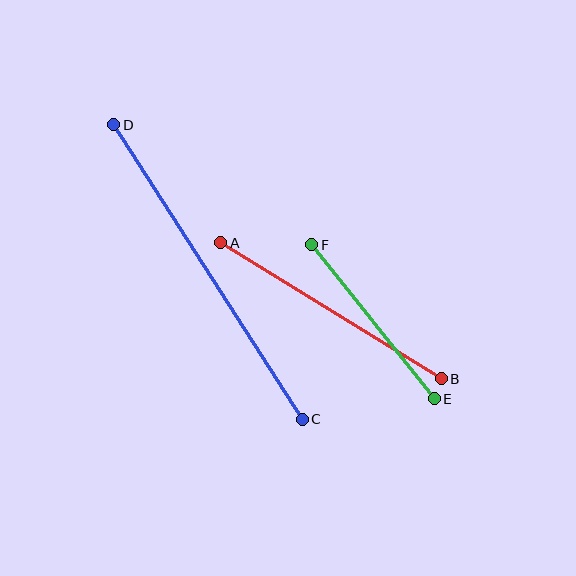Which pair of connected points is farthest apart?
Points C and D are farthest apart.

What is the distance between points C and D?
The distance is approximately 350 pixels.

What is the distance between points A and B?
The distance is approximately 259 pixels.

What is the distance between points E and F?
The distance is approximately 197 pixels.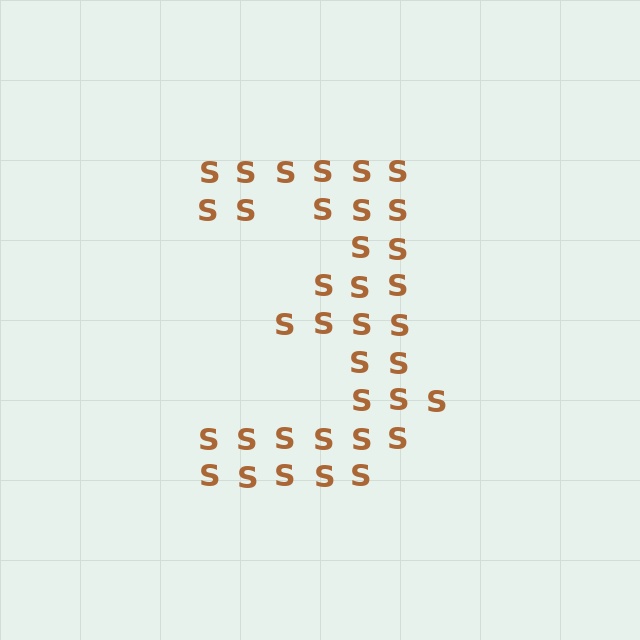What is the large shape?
The large shape is the digit 3.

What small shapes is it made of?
It is made of small letter S's.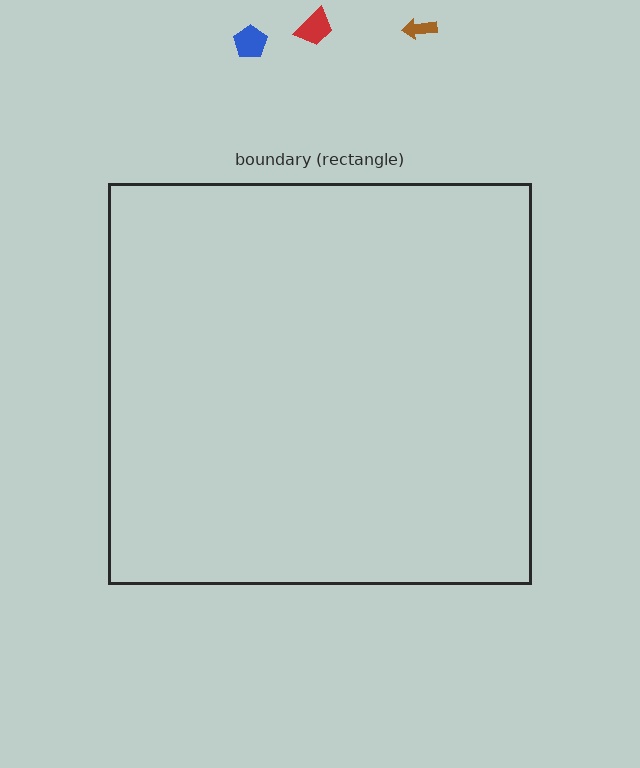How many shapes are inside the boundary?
0 inside, 3 outside.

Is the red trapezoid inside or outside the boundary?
Outside.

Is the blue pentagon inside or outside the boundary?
Outside.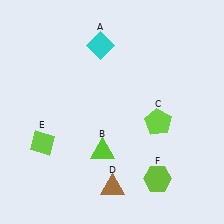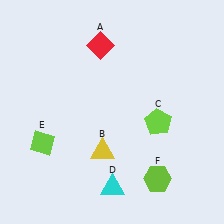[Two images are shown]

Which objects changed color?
A changed from cyan to red. B changed from lime to yellow. D changed from brown to cyan.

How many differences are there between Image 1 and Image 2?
There are 3 differences between the two images.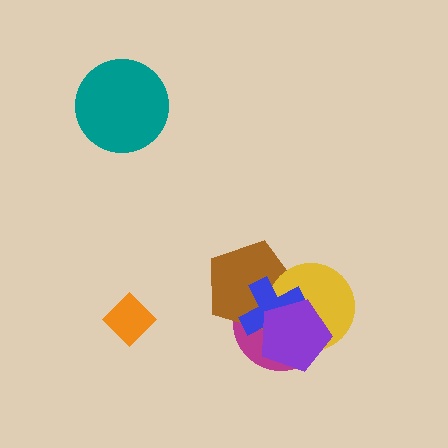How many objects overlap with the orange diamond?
0 objects overlap with the orange diamond.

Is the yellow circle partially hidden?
Yes, it is partially covered by another shape.